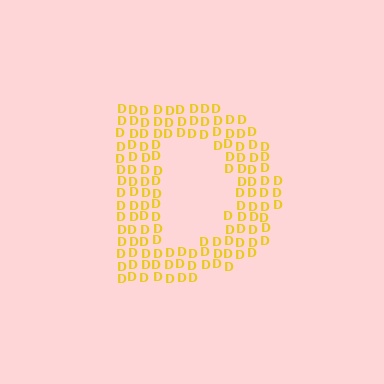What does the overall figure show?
The overall figure shows the letter D.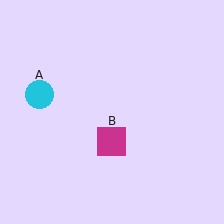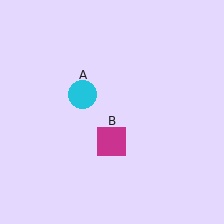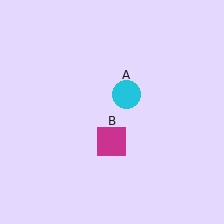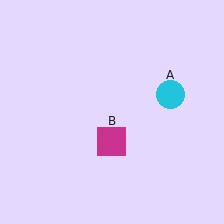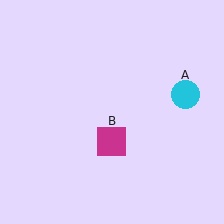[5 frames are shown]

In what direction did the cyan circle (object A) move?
The cyan circle (object A) moved right.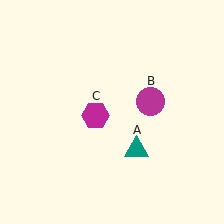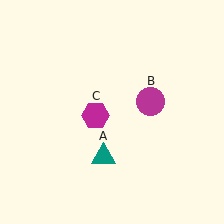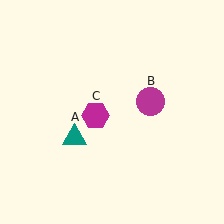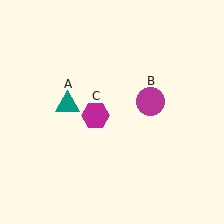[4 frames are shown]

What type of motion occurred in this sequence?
The teal triangle (object A) rotated clockwise around the center of the scene.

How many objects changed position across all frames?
1 object changed position: teal triangle (object A).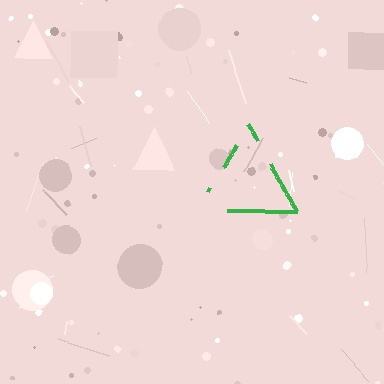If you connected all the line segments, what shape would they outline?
They would outline a triangle.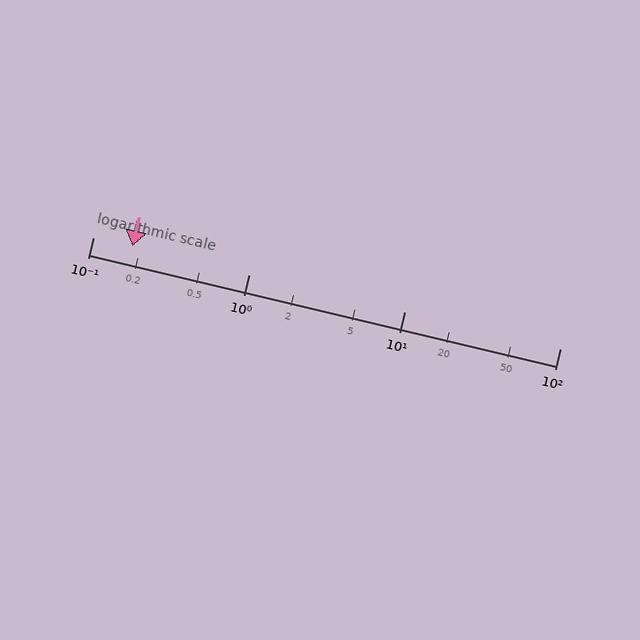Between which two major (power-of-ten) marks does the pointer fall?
The pointer is between 0.1 and 1.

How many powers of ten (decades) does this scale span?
The scale spans 3 decades, from 0.1 to 100.